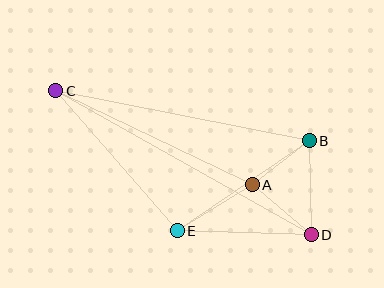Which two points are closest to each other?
Points A and B are closest to each other.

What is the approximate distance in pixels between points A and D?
The distance between A and D is approximately 77 pixels.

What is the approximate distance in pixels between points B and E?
The distance between B and E is approximately 160 pixels.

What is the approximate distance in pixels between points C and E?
The distance between C and E is approximately 185 pixels.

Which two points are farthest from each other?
Points C and D are farthest from each other.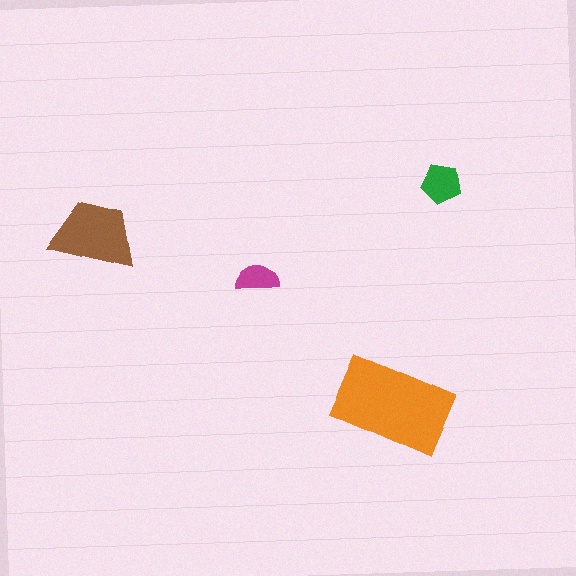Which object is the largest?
The orange rectangle.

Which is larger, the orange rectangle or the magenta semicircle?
The orange rectangle.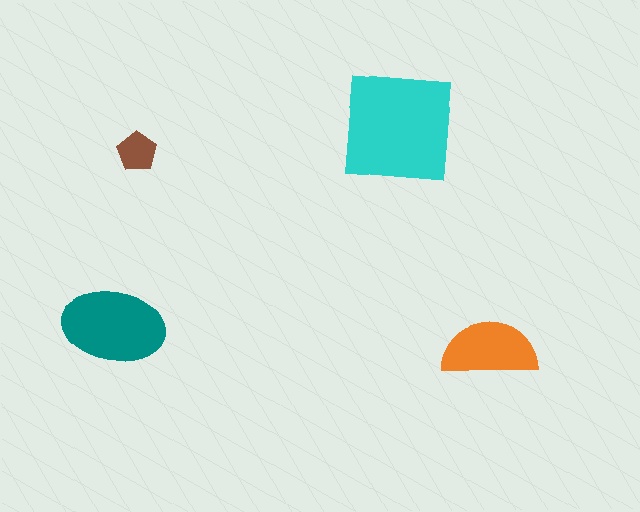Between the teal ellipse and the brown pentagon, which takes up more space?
The teal ellipse.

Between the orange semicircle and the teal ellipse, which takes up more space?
The teal ellipse.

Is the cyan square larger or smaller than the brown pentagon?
Larger.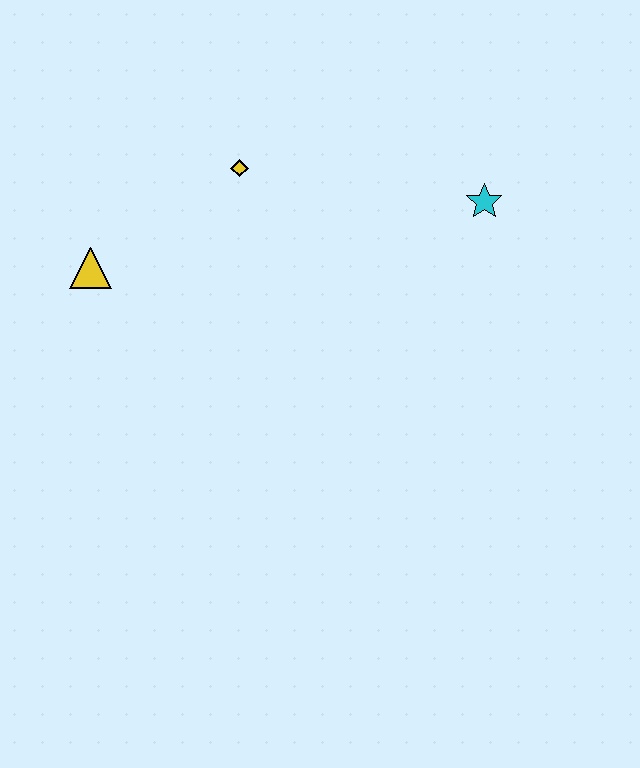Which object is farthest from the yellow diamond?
The cyan star is farthest from the yellow diamond.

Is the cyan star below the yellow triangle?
No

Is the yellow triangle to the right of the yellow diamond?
No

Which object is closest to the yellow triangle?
The yellow diamond is closest to the yellow triangle.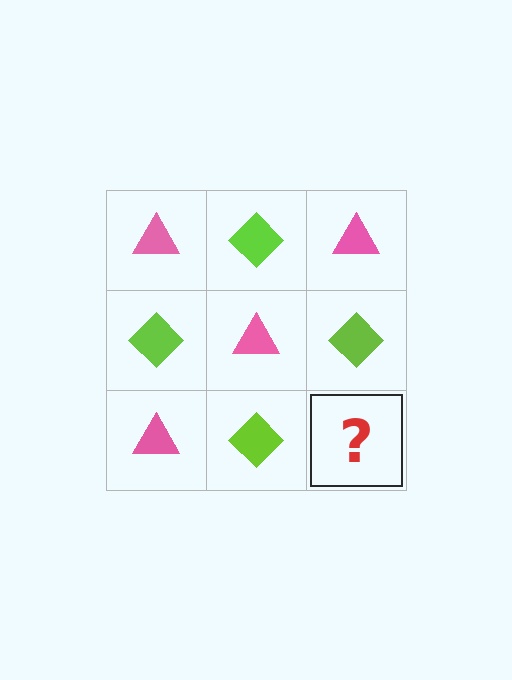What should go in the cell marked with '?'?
The missing cell should contain a pink triangle.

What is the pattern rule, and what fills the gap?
The rule is that it alternates pink triangle and lime diamond in a checkerboard pattern. The gap should be filled with a pink triangle.